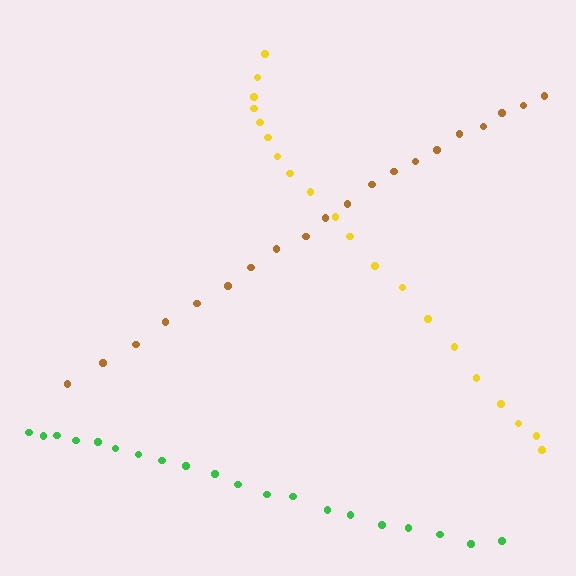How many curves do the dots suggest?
There are 3 distinct paths.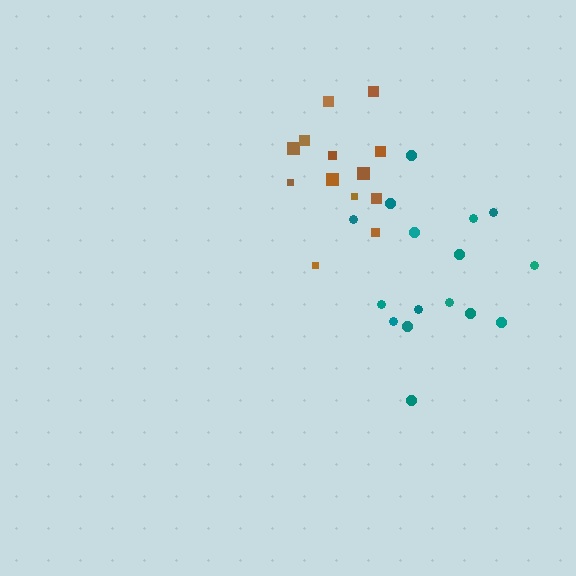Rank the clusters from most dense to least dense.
brown, teal.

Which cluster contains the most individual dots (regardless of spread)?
Teal (16).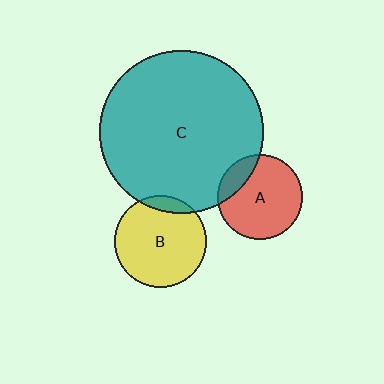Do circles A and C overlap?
Yes.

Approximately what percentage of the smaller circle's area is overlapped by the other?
Approximately 15%.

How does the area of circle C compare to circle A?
Approximately 3.8 times.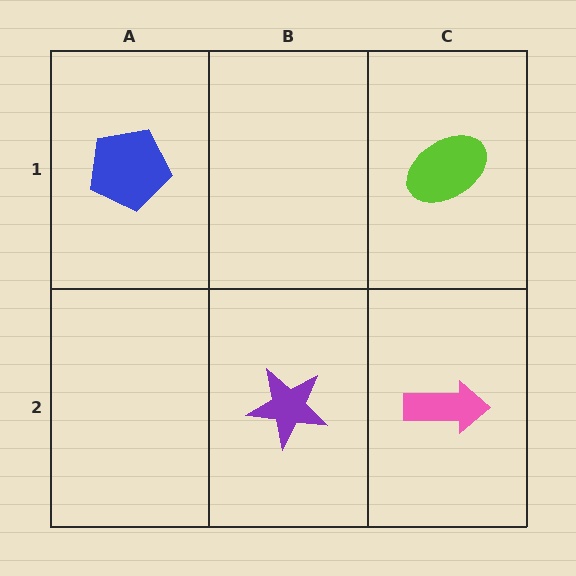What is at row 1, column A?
A blue pentagon.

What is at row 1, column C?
A lime ellipse.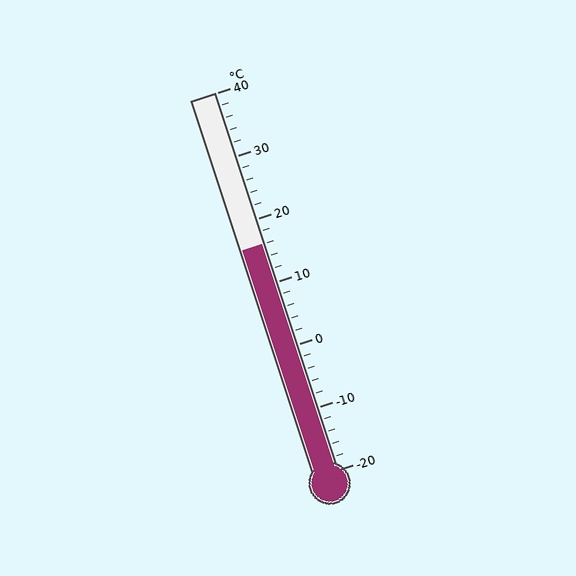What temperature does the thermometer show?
The thermometer shows approximately 16°C.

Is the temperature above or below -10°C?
The temperature is above -10°C.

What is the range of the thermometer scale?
The thermometer scale ranges from -20°C to 40°C.